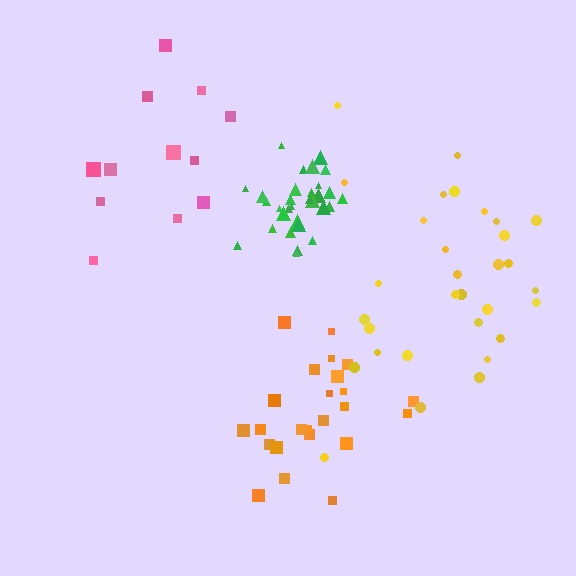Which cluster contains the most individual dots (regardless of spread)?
Green (31).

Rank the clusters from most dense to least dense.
green, orange, yellow, pink.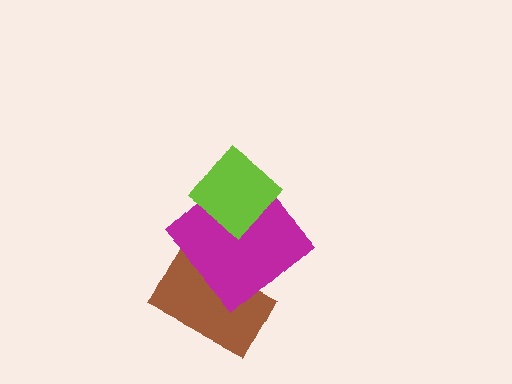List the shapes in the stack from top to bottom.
From top to bottom: the lime diamond, the magenta diamond, the brown rectangle.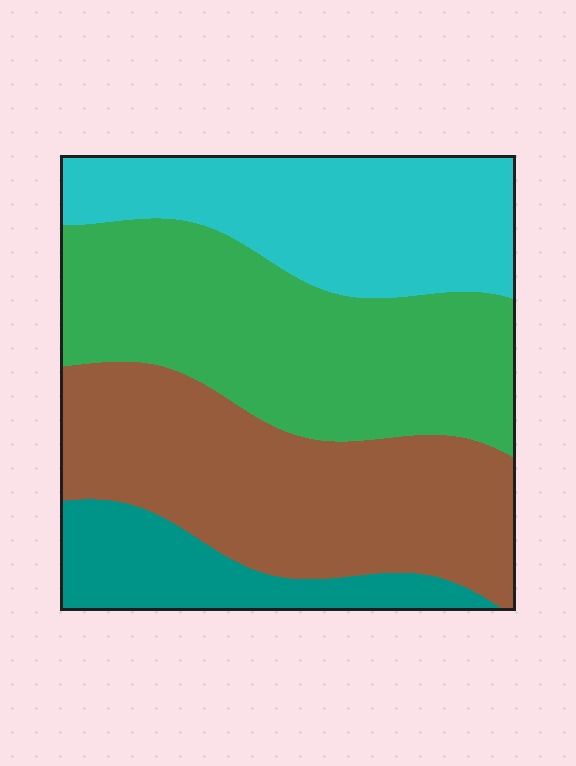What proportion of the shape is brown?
Brown covers 32% of the shape.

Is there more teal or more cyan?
Cyan.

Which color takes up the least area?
Teal, at roughly 10%.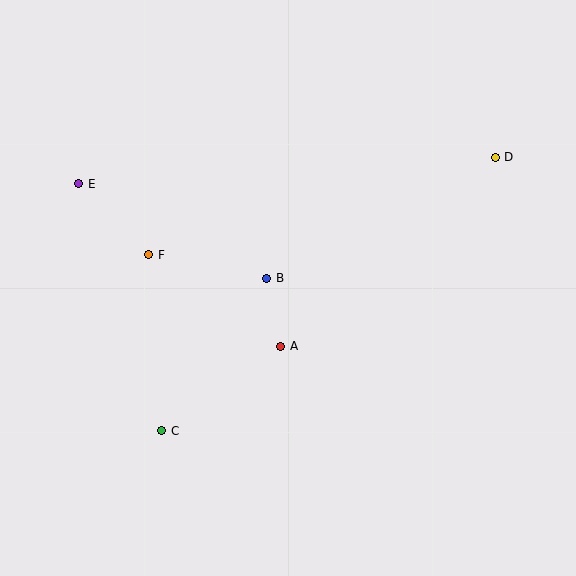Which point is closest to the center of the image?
Point B at (267, 278) is closest to the center.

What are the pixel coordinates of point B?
Point B is at (267, 278).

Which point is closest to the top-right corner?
Point D is closest to the top-right corner.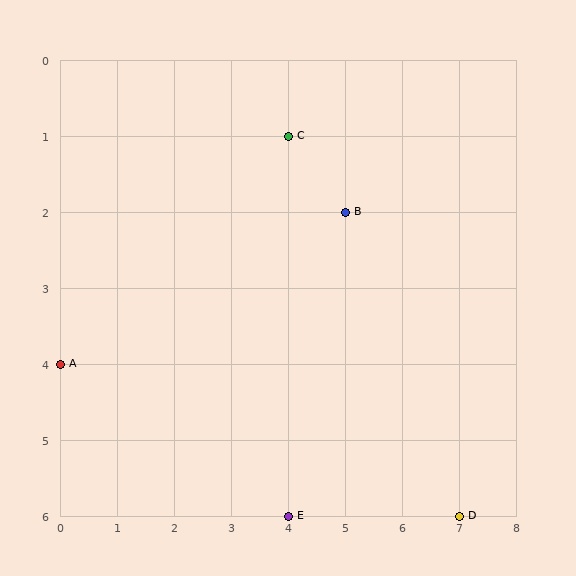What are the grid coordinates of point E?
Point E is at grid coordinates (4, 6).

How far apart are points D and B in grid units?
Points D and B are 2 columns and 4 rows apart (about 4.5 grid units diagonally).